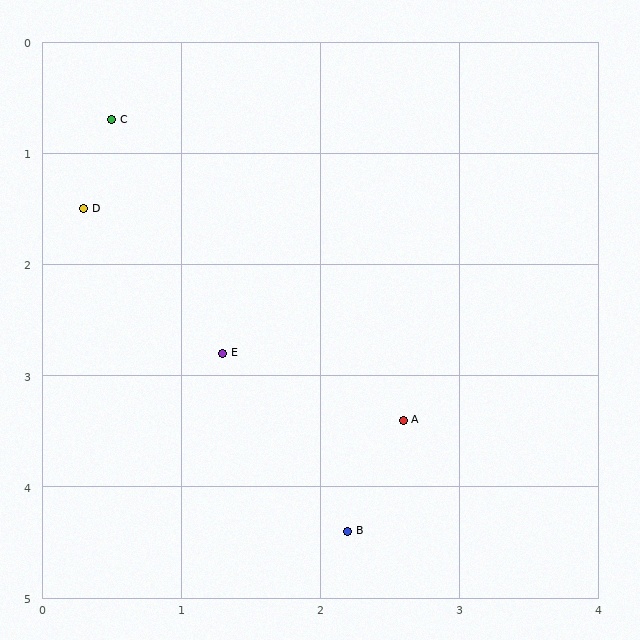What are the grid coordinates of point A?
Point A is at approximately (2.6, 3.4).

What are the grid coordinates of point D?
Point D is at approximately (0.3, 1.5).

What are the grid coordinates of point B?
Point B is at approximately (2.2, 4.4).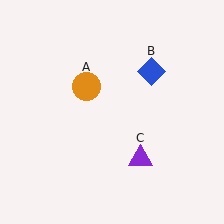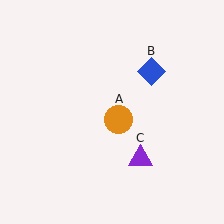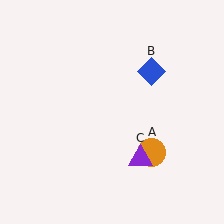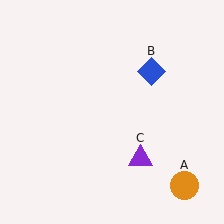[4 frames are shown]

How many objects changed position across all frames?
1 object changed position: orange circle (object A).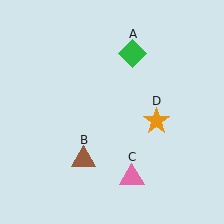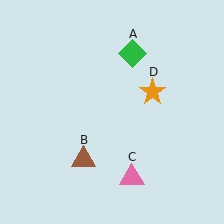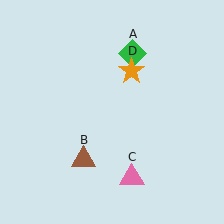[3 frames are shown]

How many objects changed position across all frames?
1 object changed position: orange star (object D).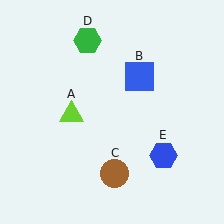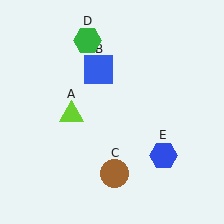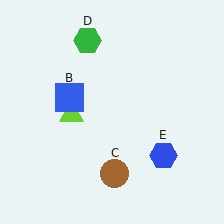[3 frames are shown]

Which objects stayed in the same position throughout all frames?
Lime triangle (object A) and brown circle (object C) and green hexagon (object D) and blue hexagon (object E) remained stationary.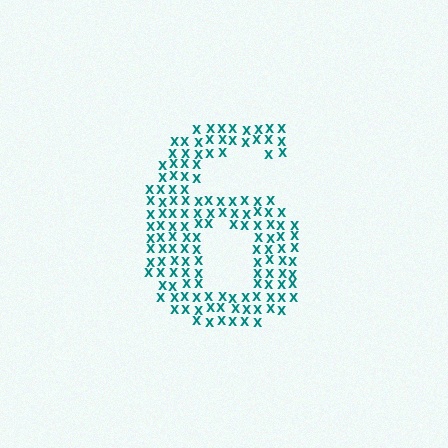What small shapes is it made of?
It is made of small letter X's.